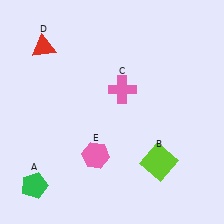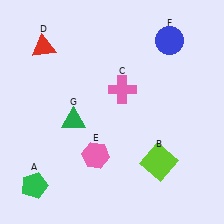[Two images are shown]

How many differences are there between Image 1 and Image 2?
There are 2 differences between the two images.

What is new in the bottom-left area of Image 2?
A green triangle (G) was added in the bottom-left area of Image 2.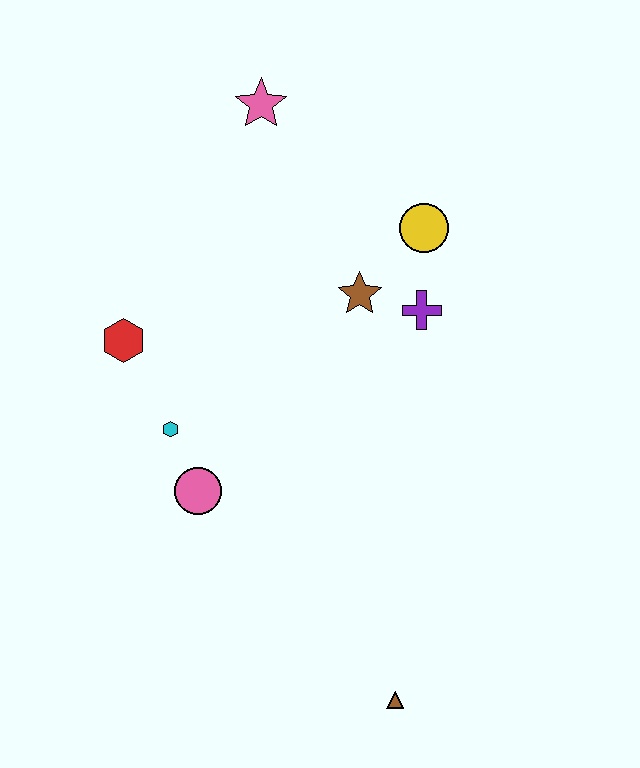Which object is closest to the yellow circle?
The purple cross is closest to the yellow circle.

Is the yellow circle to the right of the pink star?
Yes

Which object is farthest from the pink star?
The brown triangle is farthest from the pink star.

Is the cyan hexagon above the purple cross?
No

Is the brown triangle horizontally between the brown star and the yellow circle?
Yes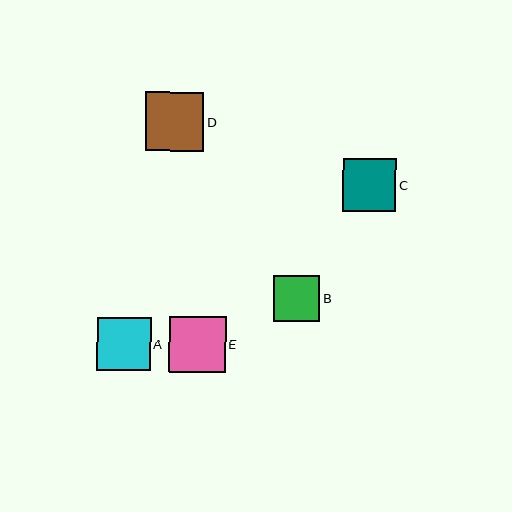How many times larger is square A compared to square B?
Square A is approximately 1.2 times the size of square B.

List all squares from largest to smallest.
From largest to smallest: D, E, C, A, B.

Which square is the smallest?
Square B is the smallest with a size of approximately 46 pixels.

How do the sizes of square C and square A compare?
Square C and square A are approximately the same size.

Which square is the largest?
Square D is the largest with a size of approximately 58 pixels.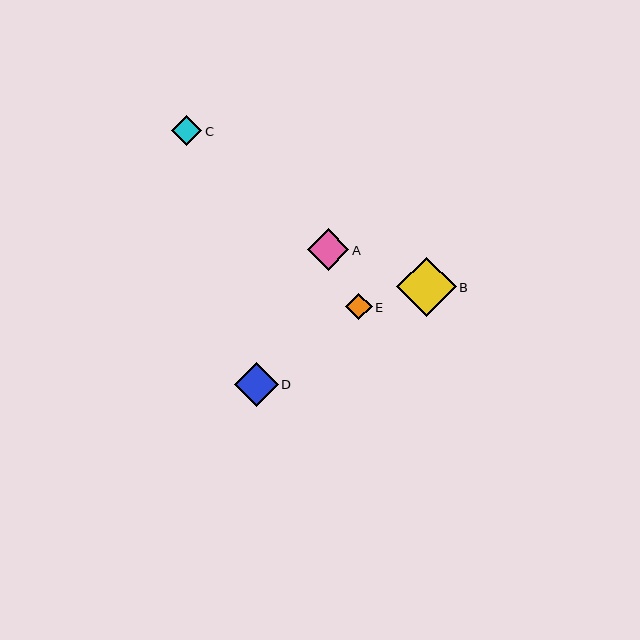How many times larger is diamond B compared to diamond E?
Diamond B is approximately 2.2 times the size of diamond E.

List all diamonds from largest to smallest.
From largest to smallest: B, D, A, C, E.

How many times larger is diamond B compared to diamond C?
Diamond B is approximately 2.0 times the size of diamond C.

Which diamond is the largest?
Diamond B is the largest with a size of approximately 60 pixels.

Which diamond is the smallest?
Diamond E is the smallest with a size of approximately 27 pixels.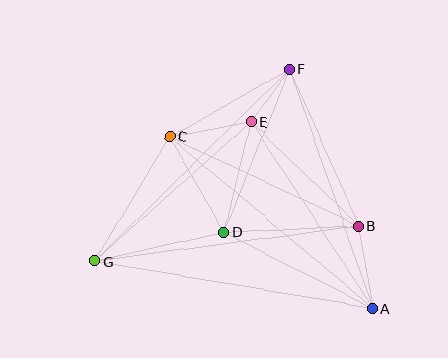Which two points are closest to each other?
Points E and F are closest to each other.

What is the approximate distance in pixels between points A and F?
The distance between A and F is approximately 253 pixels.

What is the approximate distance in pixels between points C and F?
The distance between C and F is approximately 138 pixels.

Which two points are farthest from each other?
Points A and G are farthest from each other.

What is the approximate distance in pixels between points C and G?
The distance between C and G is approximately 145 pixels.